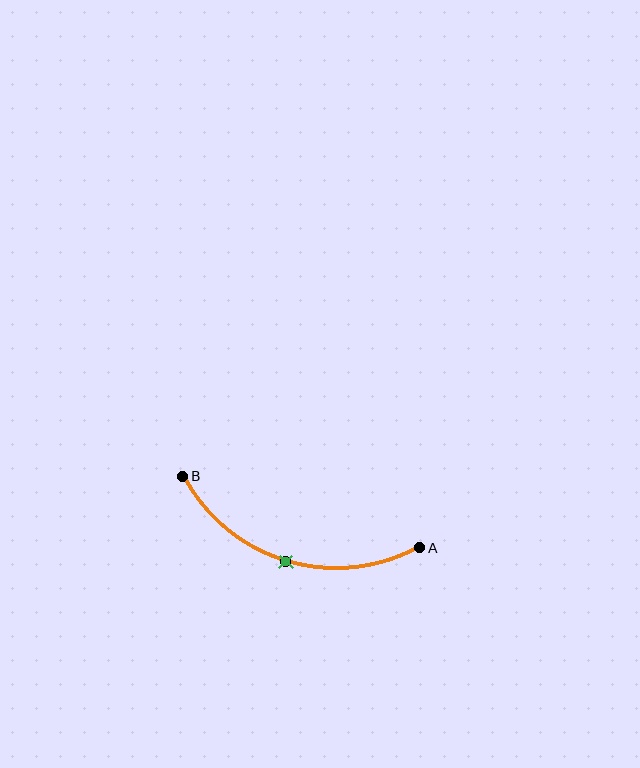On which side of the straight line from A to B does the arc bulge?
The arc bulges below the straight line connecting A and B.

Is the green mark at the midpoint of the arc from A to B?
Yes. The green mark lies on the arc at equal arc-length from both A and B — it is the arc midpoint.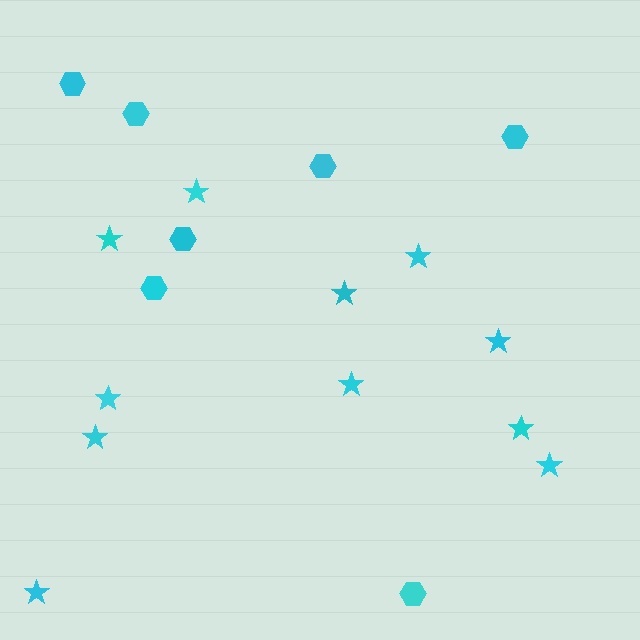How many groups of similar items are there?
There are 2 groups: one group of hexagons (7) and one group of stars (11).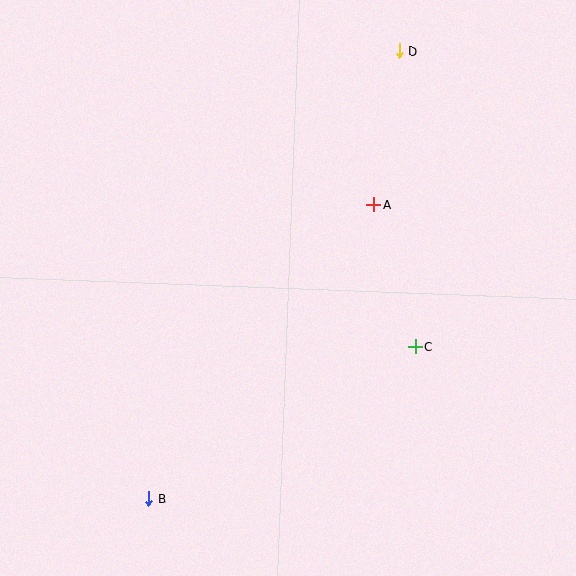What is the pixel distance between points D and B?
The distance between D and B is 513 pixels.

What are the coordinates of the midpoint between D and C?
The midpoint between D and C is at (407, 199).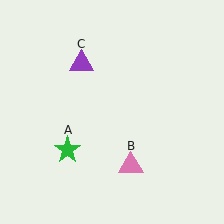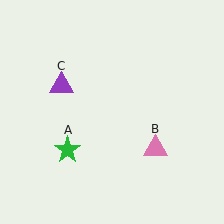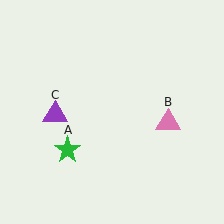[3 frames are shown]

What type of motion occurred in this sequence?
The pink triangle (object B), purple triangle (object C) rotated counterclockwise around the center of the scene.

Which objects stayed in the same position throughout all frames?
Green star (object A) remained stationary.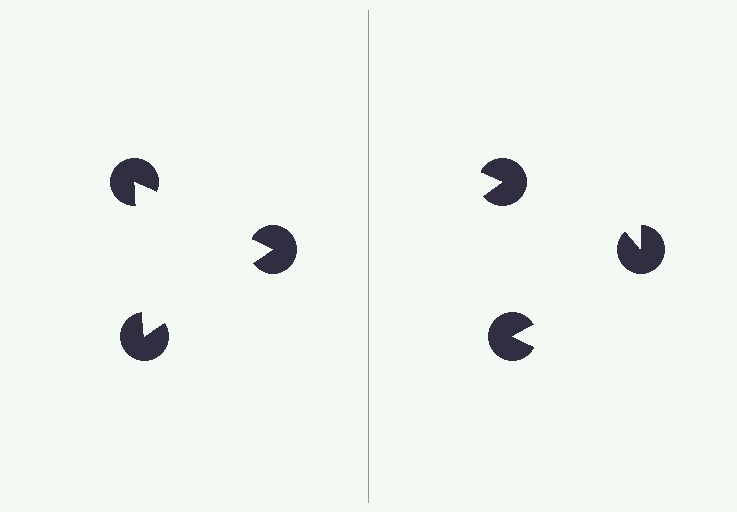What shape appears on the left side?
An illusory triangle.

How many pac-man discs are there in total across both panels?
6 — 3 on each side.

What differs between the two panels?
The pac-man discs are positioned identically on both sides; only the wedge orientations differ. On the left they align to a triangle; on the right they are misaligned.